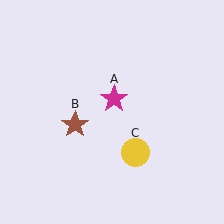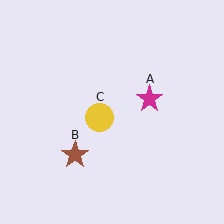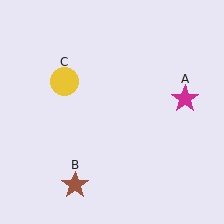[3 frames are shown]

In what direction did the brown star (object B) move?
The brown star (object B) moved down.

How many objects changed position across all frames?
3 objects changed position: magenta star (object A), brown star (object B), yellow circle (object C).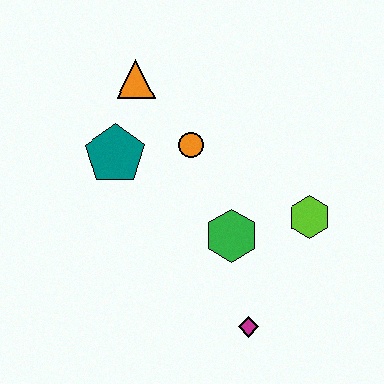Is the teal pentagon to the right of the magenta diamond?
No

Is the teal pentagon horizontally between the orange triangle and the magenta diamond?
No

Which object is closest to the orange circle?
The teal pentagon is closest to the orange circle.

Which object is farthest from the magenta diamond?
The orange triangle is farthest from the magenta diamond.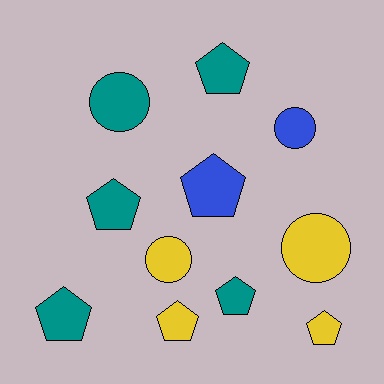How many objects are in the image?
There are 11 objects.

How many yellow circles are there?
There are 2 yellow circles.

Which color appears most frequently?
Teal, with 5 objects.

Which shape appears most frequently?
Pentagon, with 7 objects.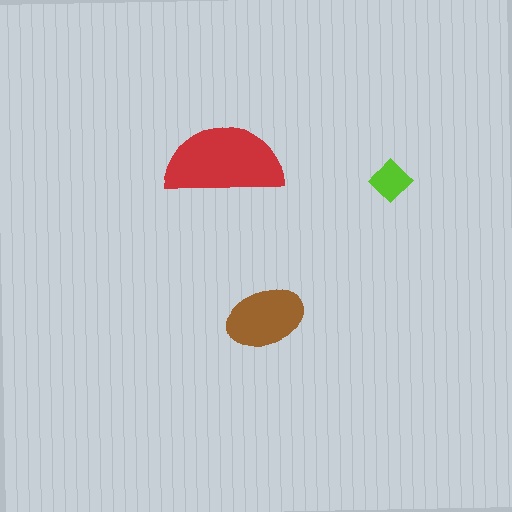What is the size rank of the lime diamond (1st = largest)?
3rd.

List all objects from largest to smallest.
The red semicircle, the brown ellipse, the lime diamond.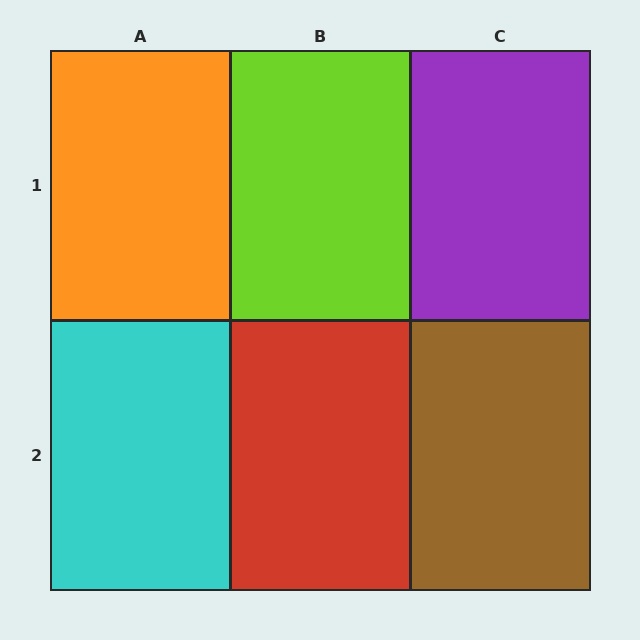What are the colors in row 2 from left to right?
Cyan, red, brown.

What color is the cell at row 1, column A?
Orange.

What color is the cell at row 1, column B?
Lime.